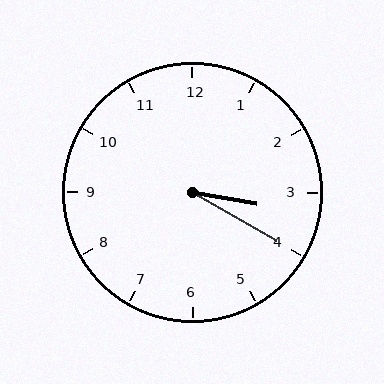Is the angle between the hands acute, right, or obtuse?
It is acute.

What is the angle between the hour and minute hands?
Approximately 20 degrees.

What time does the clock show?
3:20.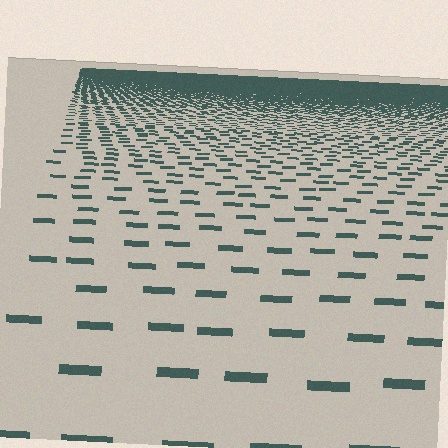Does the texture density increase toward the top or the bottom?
Density increases toward the top.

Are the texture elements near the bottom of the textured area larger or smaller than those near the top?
Larger. Near the bottom, elements are closer to the viewer and appear at a bigger on-screen size.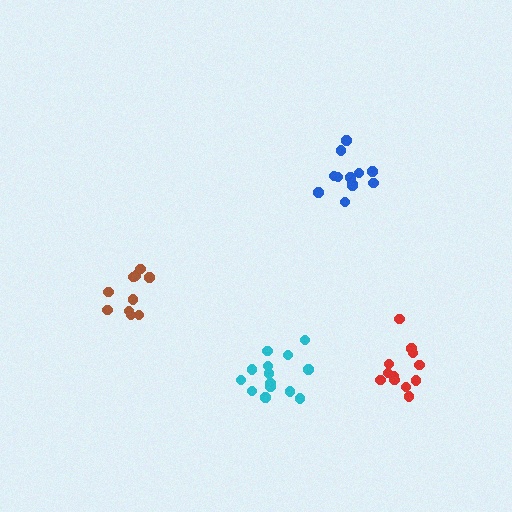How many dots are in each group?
Group 1: 12 dots, Group 2: 10 dots, Group 3: 14 dots, Group 4: 12 dots (48 total).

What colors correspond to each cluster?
The clusters are colored: red, brown, cyan, blue.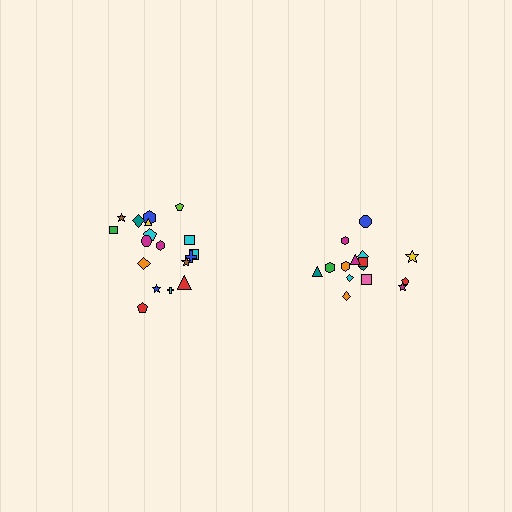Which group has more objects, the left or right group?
The left group.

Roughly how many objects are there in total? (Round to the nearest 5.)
Roughly 35 objects in total.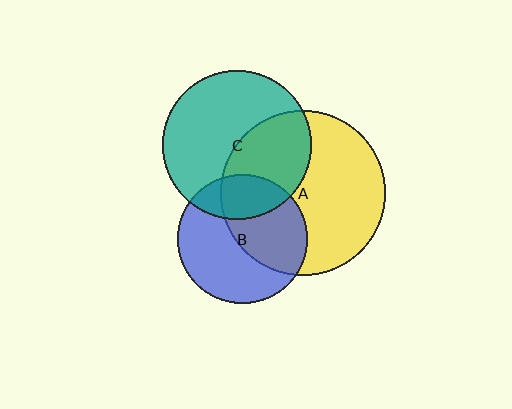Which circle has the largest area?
Circle A (yellow).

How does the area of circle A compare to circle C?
Approximately 1.2 times.